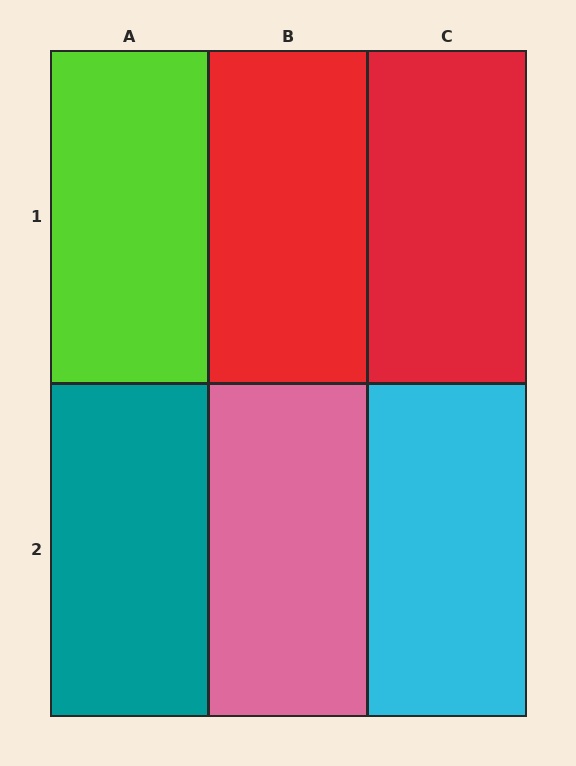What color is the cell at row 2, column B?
Pink.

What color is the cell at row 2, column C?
Cyan.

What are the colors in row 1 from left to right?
Lime, red, red.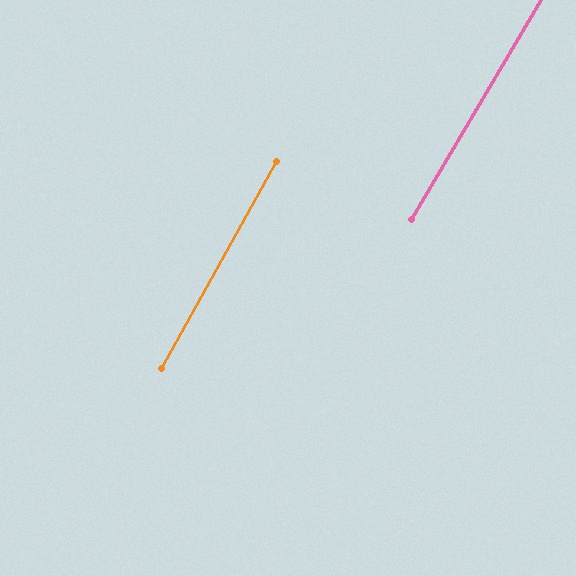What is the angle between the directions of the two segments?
Approximately 1 degree.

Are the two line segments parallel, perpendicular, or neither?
Parallel — their directions differ by only 1.2°.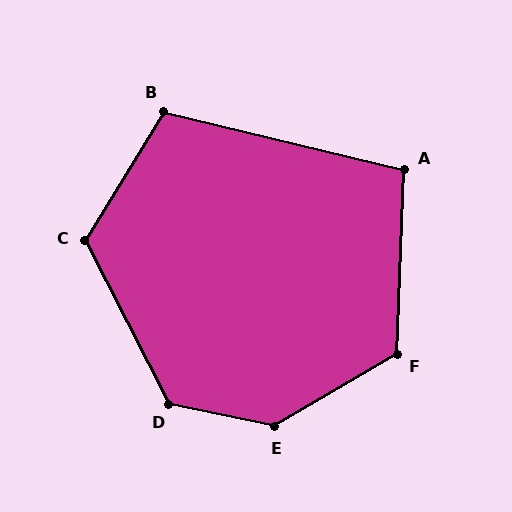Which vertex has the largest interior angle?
E, at approximately 137 degrees.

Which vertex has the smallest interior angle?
A, at approximately 101 degrees.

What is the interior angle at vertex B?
Approximately 108 degrees (obtuse).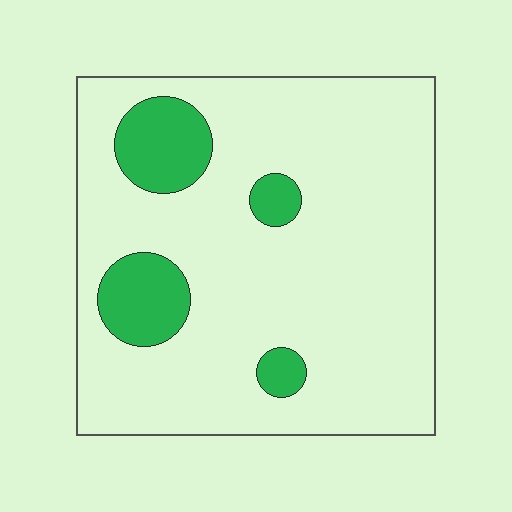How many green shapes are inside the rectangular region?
4.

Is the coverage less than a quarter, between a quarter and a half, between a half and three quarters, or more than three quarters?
Less than a quarter.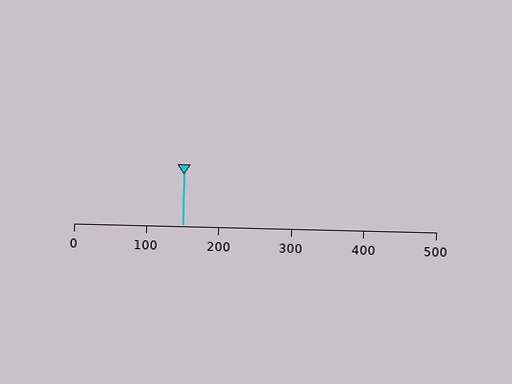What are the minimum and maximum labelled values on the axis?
The axis runs from 0 to 500.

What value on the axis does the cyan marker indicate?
The marker indicates approximately 150.